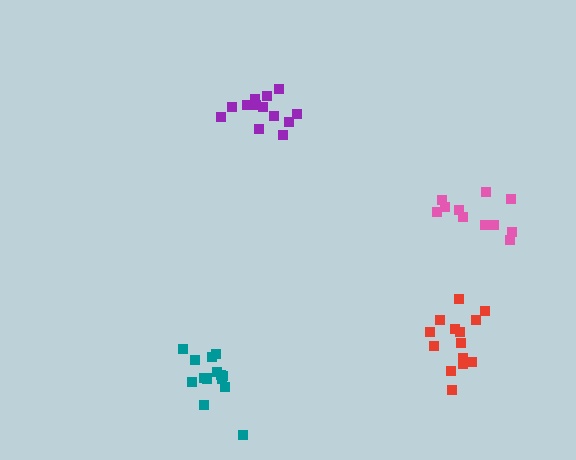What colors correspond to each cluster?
The clusters are colored: red, purple, pink, teal.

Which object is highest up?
The purple cluster is topmost.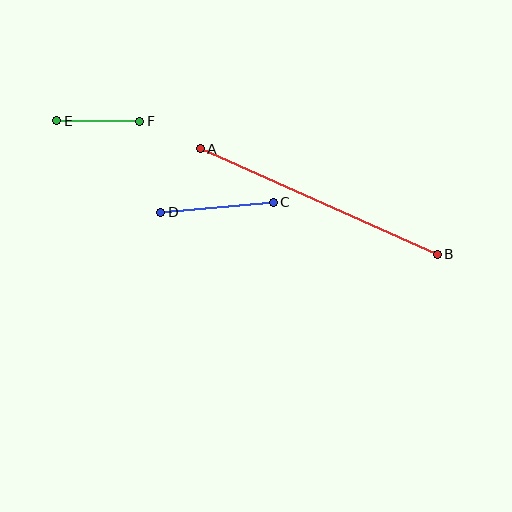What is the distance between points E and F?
The distance is approximately 83 pixels.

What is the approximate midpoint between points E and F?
The midpoint is at approximately (98, 121) pixels.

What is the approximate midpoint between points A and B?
The midpoint is at approximately (319, 201) pixels.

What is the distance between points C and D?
The distance is approximately 113 pixels.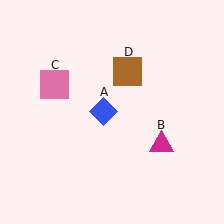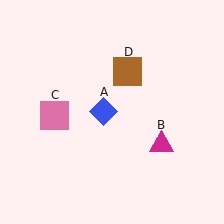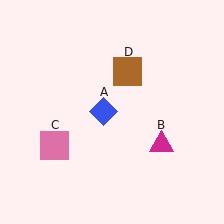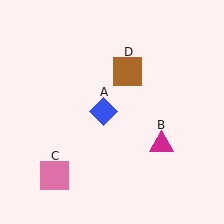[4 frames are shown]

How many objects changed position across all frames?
1 object changed position: pink square (object C).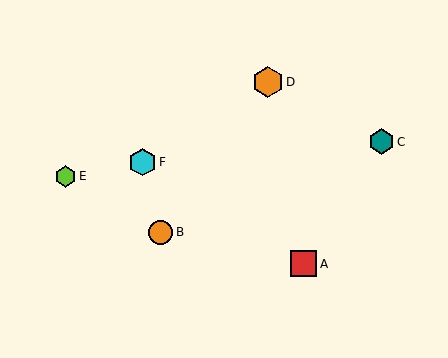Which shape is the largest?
The orange hexagon (labeled D) is the largest.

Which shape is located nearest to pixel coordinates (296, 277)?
The red square (labeled A) at (304, 264) is nearest to that location.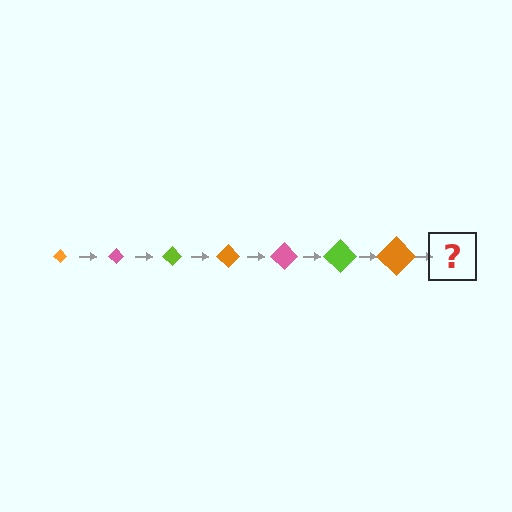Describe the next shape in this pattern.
It should be a pink diamond, larger than the previous one.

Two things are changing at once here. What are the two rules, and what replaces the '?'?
The two rules are that the diamond grows larger each step and the color cycles through orange, pink, and lime. The '?' should be a pink diamond, larger than the previous one.